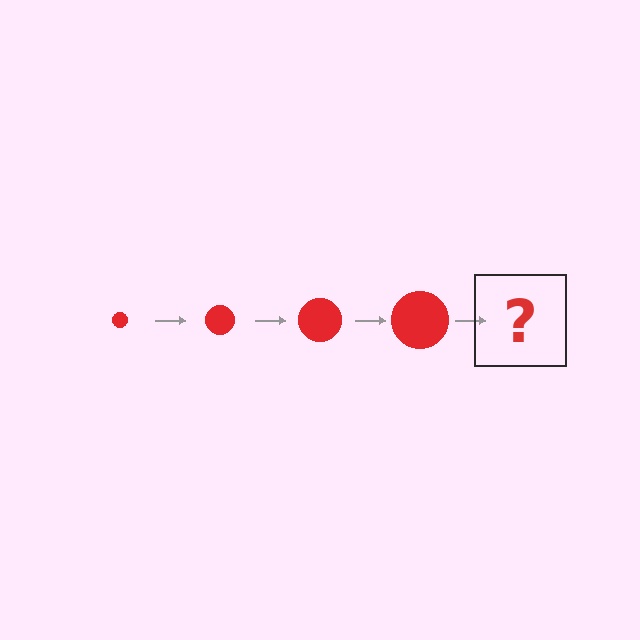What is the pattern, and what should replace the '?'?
The pattern is that the circle gets progressively larger each step. The '?' should be a red circle, larger than the previous one.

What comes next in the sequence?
The next element should be a red circle, larger than the previous one.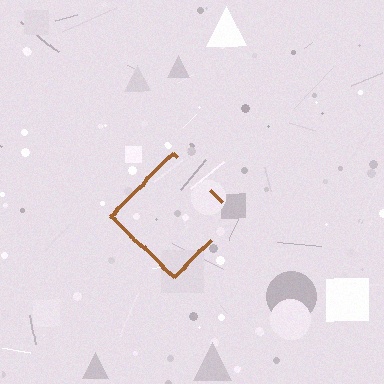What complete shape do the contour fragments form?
The contour fragments form a diamond.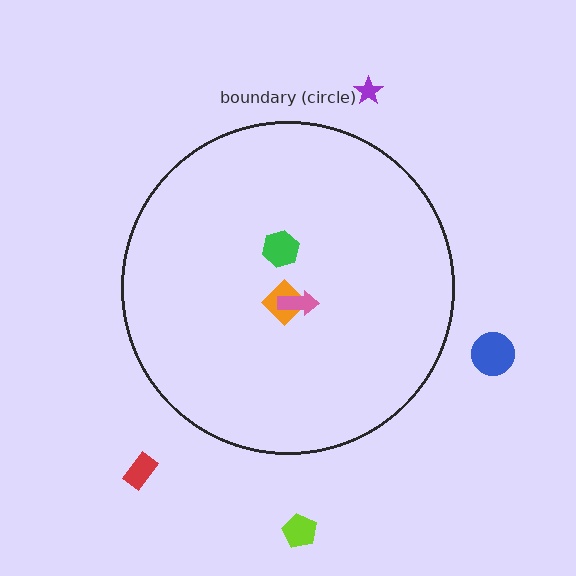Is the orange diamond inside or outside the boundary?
Inside.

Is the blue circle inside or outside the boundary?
Outside.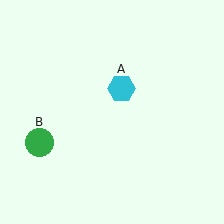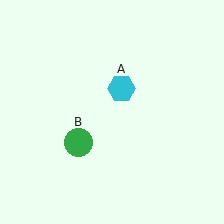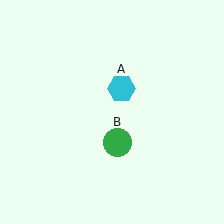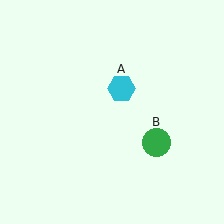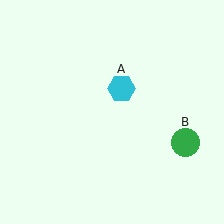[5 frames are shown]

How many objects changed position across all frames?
1 object changed position: green circle (object B).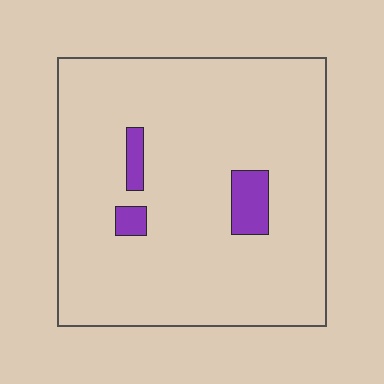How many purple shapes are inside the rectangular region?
3.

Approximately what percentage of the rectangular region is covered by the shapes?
Approximately 5%.